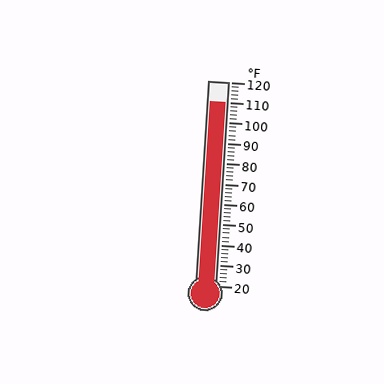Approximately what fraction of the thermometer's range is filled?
The thermometer is filled to approximately 90% of its range.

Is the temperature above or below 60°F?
The temperature is above 60°F.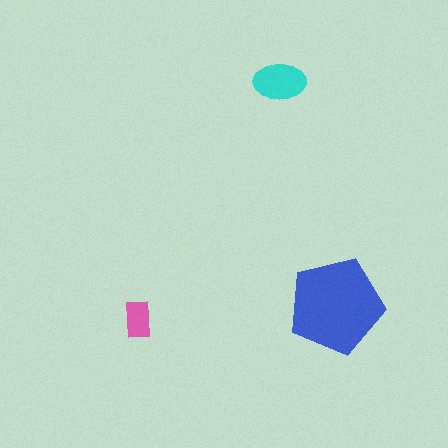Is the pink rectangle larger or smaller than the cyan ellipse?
Smaller.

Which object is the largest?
The blue pentagon.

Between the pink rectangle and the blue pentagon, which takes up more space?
The blue pentagon.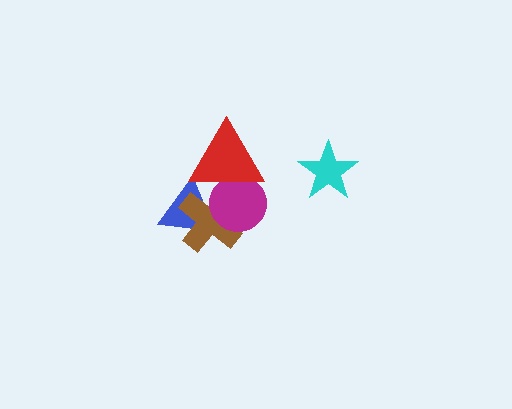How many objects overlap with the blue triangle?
3 objects overlap with the blue triangle.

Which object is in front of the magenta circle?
The red triangle is in front of the magenta circle.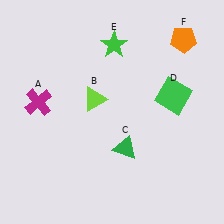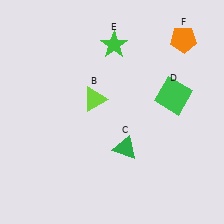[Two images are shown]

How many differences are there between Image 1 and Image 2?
There is 1 difference between the two images.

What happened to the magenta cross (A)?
The magenta cross (A) was removed in Image 2. It was in the top-left area of Image 1.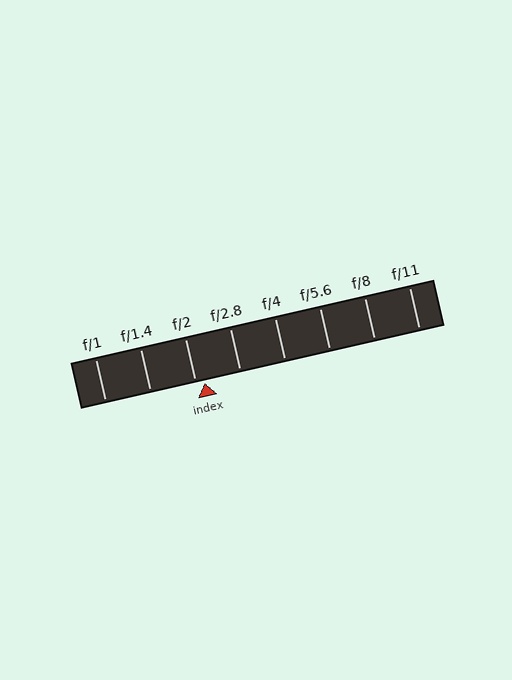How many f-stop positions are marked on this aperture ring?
There are 8 f-stop positions marked.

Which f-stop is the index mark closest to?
The index mark is closest to f/2.